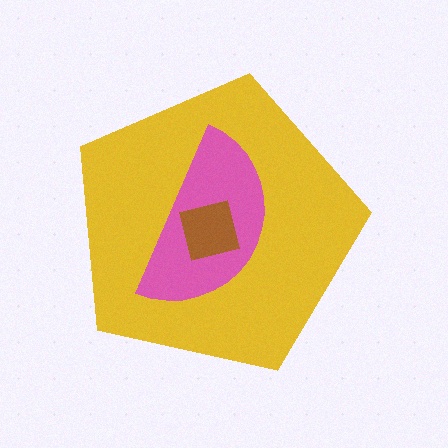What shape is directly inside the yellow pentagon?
The pink semicircle.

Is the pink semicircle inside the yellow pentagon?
Yes.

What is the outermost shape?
The yellow pentagon.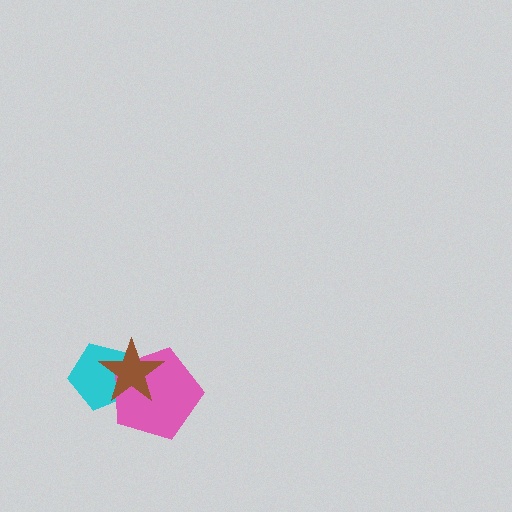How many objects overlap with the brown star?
2 objects overlap with the brown star.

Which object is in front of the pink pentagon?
The brown star is in front of the pink pentagon.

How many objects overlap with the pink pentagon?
2 objects overlap with the pink pentagon.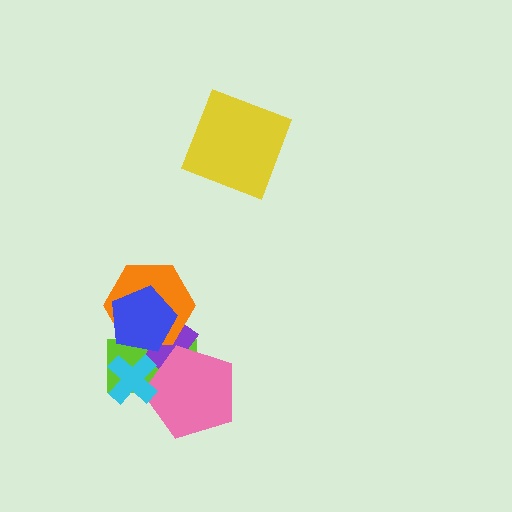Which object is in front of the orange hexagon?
The blue pentagon is in front of the orange hexagon.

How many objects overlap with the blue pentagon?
3 objects overlap with the blue pentagon.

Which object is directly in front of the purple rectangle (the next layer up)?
The orange hexagon is directly in front of the purple rectangle.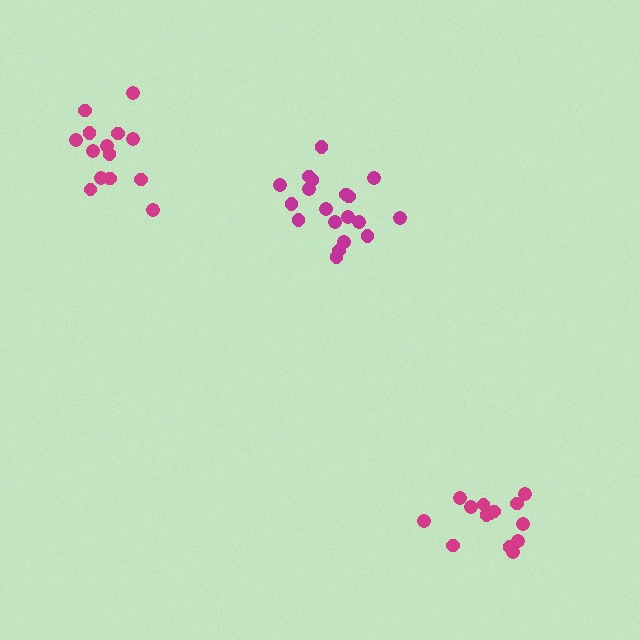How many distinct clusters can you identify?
There are 3 distinct clusters.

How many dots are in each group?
Group 1: 19 dots, Group 2: 14 dots, Group 3: 14 dots (47 total).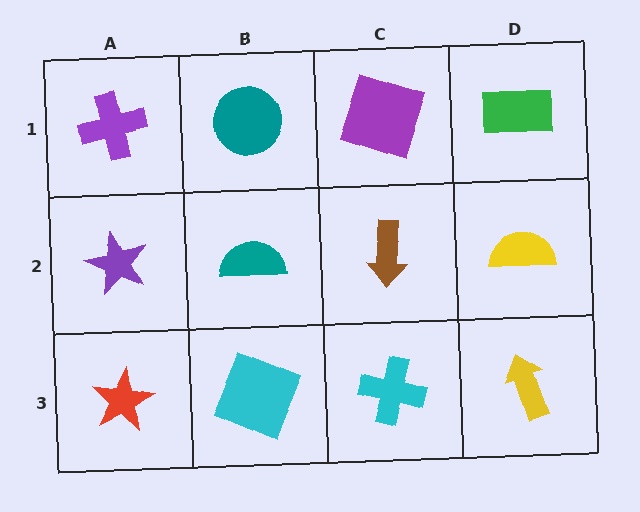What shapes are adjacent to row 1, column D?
A yellow semicircle (row 2, column D), a purple square (row 1, column C).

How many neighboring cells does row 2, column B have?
4.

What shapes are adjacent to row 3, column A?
A purple star (row 2, column A), a cyan square (row 3, column B).